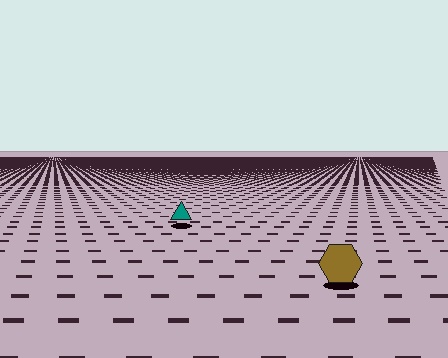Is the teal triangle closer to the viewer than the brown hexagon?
No. The brown hexagon is closer — you can tell from the texture gradient: the ground texture is coarser near it.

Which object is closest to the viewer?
The brown hexagon is closest. The texture marks near it are larger and more spread out.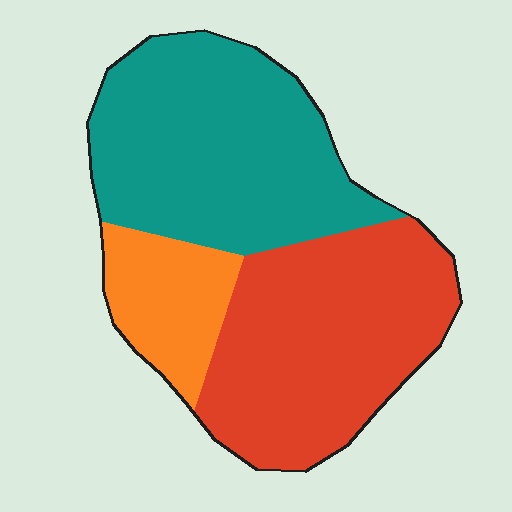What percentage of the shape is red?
Red covers 42% of the shape.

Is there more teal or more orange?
Teal.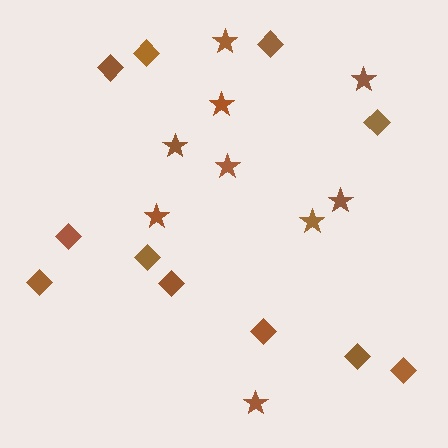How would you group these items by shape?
There are 2 groups: one group of stars (9) and one group of diamonds (11).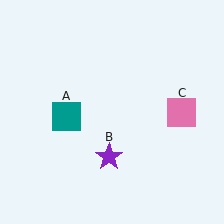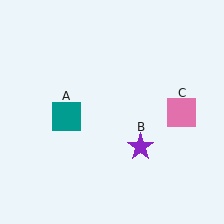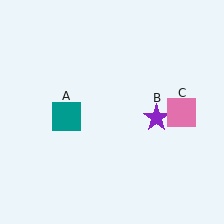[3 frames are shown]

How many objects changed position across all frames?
1 object changed position: purple star (object B).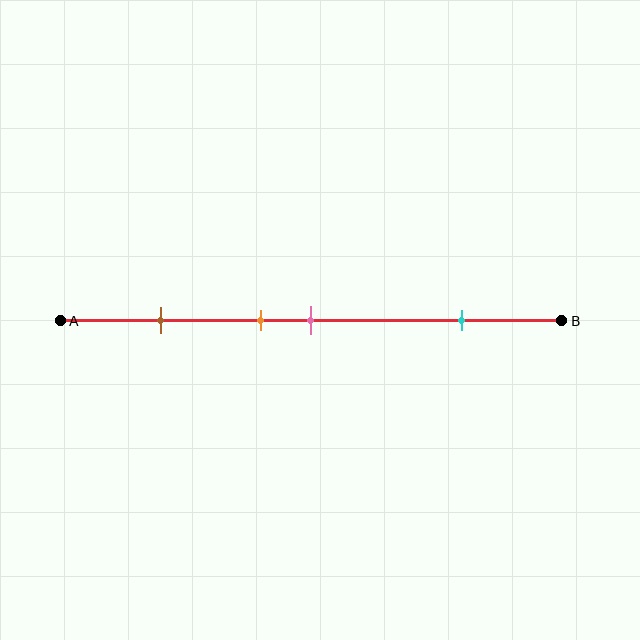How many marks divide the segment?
There are 4 marks dividing the segment.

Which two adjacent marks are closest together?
The orange and pink marks are the closest adjacent pair.